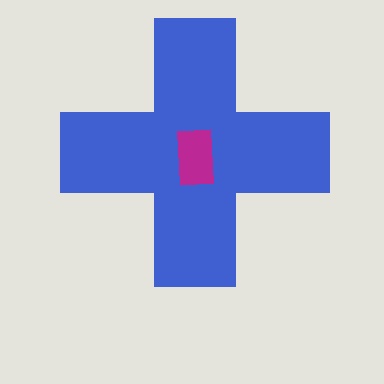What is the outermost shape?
The blue cross.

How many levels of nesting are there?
2.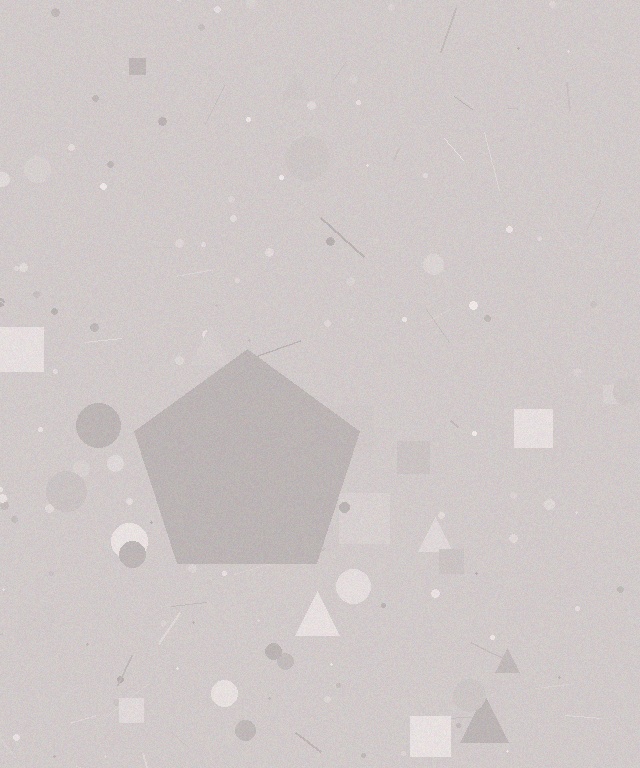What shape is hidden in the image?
A pentagon is hidden in the image.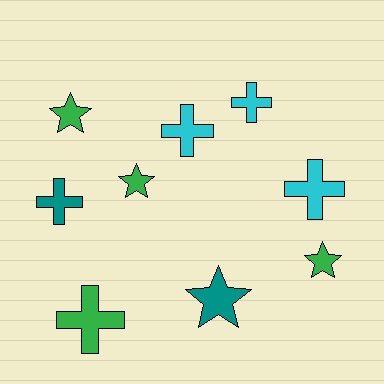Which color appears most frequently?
Green, with 4 objects.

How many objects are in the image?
There are 9 objects.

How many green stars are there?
There are 3 green stars.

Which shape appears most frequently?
Cross, with 5 objects.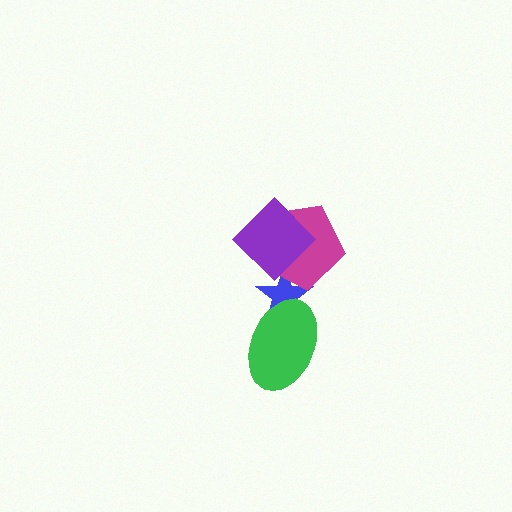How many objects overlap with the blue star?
3 objects overlap with the blue star.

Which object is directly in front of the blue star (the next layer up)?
The magenta pentagon is directly in front of the blue star.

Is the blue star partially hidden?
Yes, it is partially covered by another shape.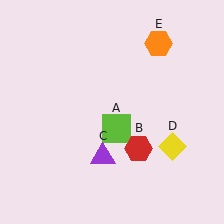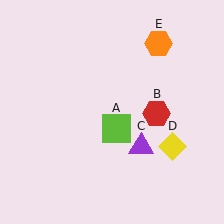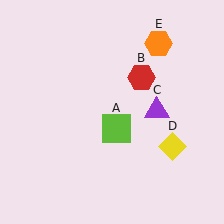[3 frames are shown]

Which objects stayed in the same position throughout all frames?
Lime square (object A) and yellow diamond (object D) and orange hexagon (object E) remained stationary.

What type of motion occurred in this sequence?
The red hexagon (object B), purple triangle (object C) rotated counterclockwise around the center of the scene.